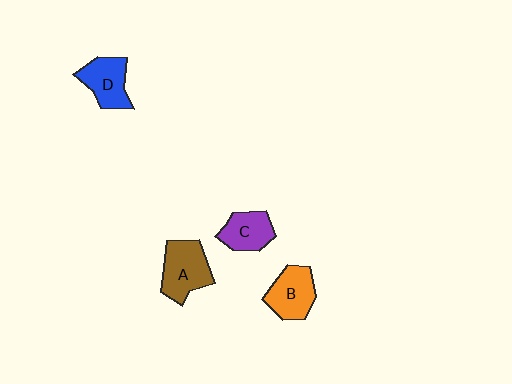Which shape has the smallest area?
Shape C (purple).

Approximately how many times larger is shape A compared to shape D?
Approximately 1.2 times.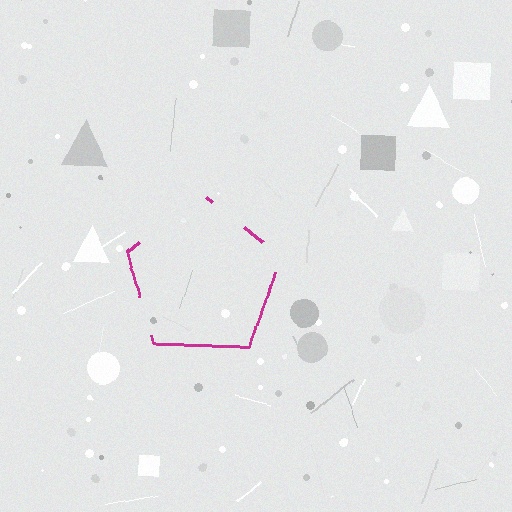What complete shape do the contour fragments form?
The contour fragments form a pentagon.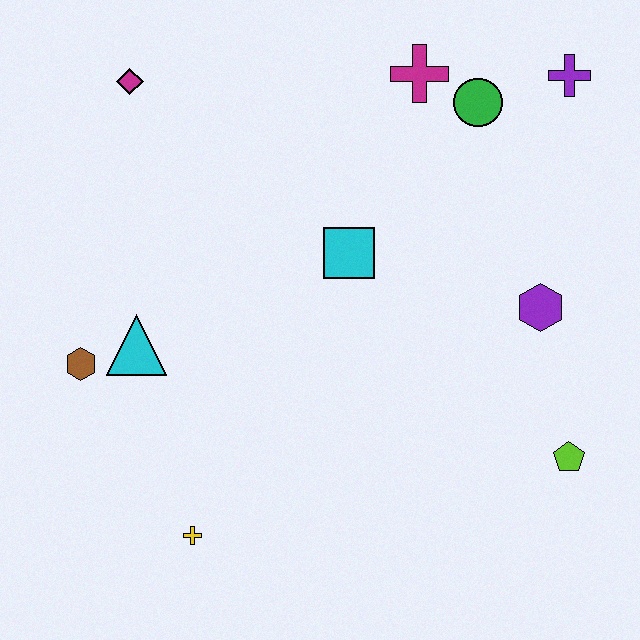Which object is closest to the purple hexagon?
The lime pentagon is closest to the purple hexagon.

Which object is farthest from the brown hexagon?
The purple cross is farthest from the brown hexagon.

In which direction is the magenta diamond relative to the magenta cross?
The magenta diamond is to the left of the magenta cross.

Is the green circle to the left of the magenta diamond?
No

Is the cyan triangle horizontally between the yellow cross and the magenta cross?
No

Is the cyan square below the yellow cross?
No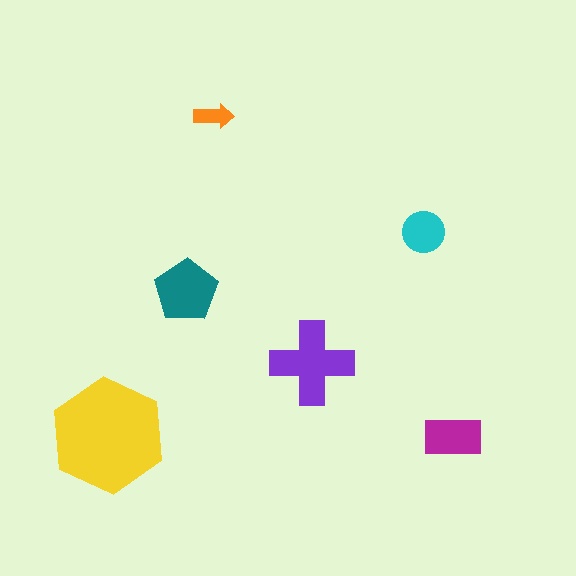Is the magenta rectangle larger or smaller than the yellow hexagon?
Smaller.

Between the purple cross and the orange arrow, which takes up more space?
The purple cross.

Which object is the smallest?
The orange arrow.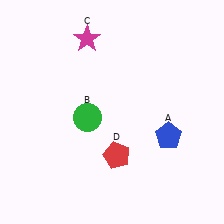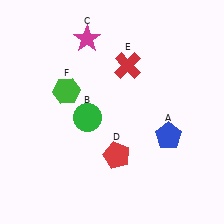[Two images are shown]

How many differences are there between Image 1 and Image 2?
There are 2 differences between the two images.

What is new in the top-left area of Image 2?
A green hexagon (F) was added in the top-left area of Image 2.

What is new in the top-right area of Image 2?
A red cross (E) was added in the top-right area of Image 2.